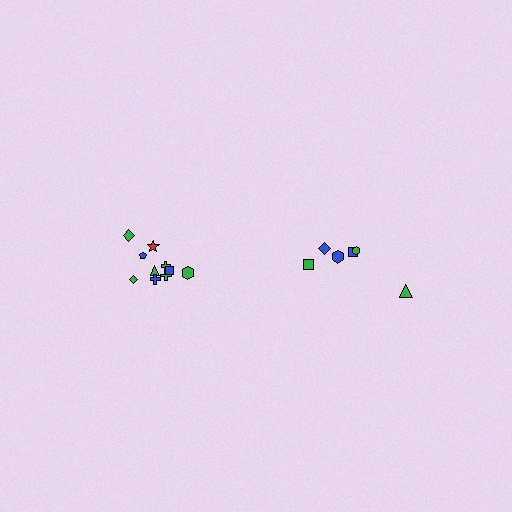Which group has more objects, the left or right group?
The left group.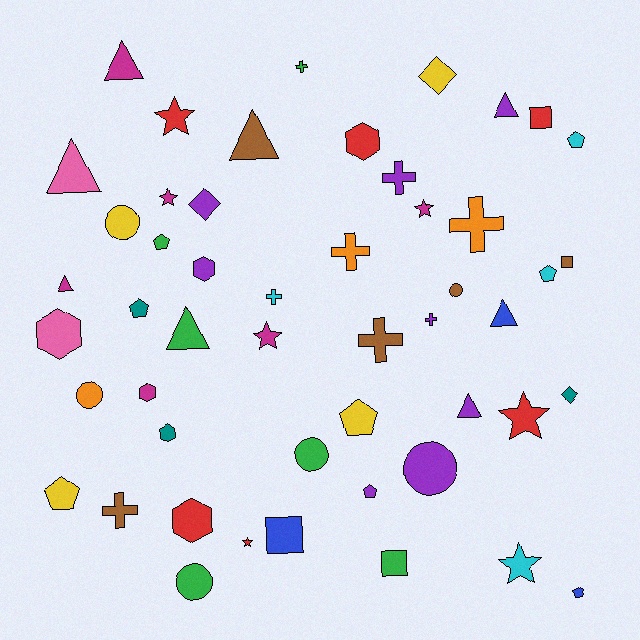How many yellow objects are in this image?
There are 4 yellow objects.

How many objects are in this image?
There are 50 objects.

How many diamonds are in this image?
There are 3 diamonds.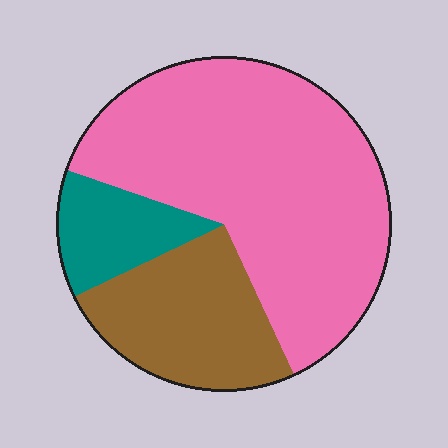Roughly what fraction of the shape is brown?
Brown covers about 25% of the shape.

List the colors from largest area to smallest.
From largest to smallest: pink, brown, teal.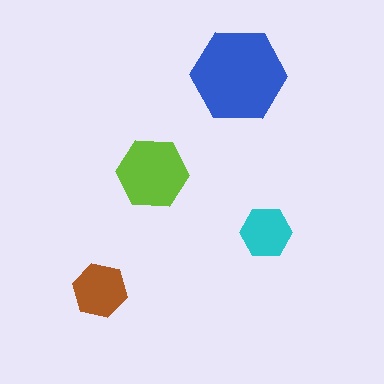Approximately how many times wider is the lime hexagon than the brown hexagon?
About 1.5 times wider.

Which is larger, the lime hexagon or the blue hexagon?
The blue one.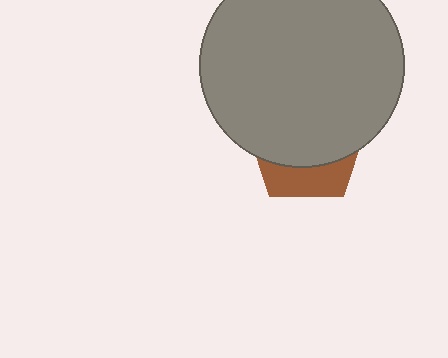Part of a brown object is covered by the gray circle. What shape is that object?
It is a pentagon.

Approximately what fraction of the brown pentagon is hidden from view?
Roughly 70% of the brown pentagon is hidden behind the gray circle.